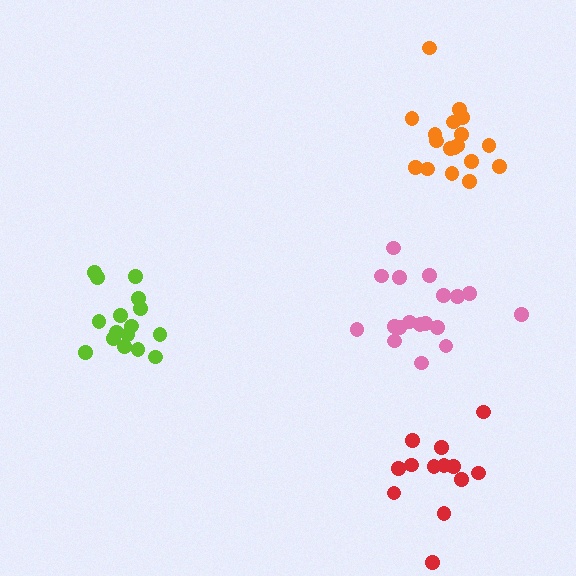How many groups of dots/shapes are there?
There are 4 groups.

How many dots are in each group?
Group 1: 18 dots, Group 2: 18 dots, Group 3: 13 dots, Group 4: 16 dots (65 total).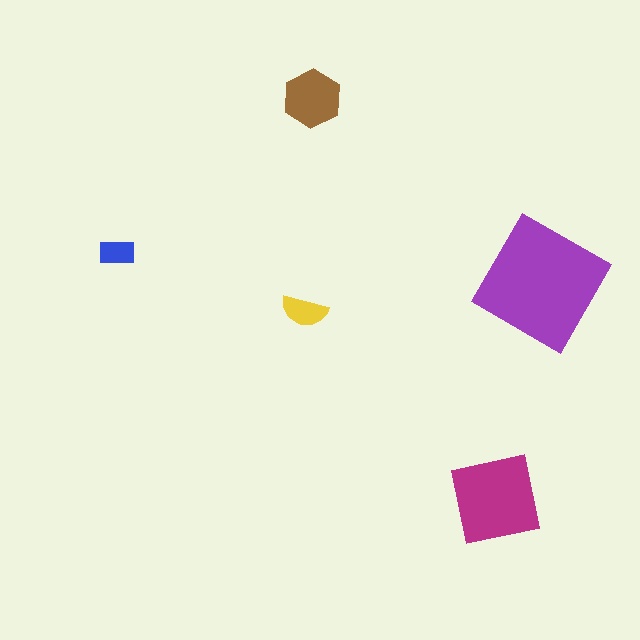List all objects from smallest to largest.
The blue rectangle, the yellow semicircle, the brown hexagon, the magenta square, the purple square.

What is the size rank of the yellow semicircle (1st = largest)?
4th.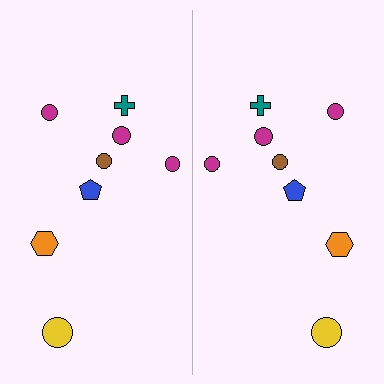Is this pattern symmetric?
Yes, this pattern has bilateral (reflection) symmetry.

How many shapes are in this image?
There are 16 shapes in this image.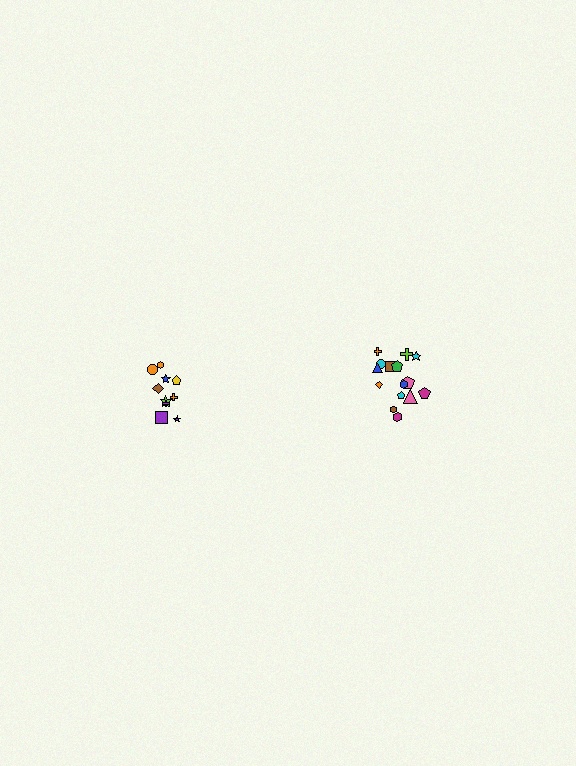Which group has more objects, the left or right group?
The right group.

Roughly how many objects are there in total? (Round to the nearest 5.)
Roughly 25 objects in total.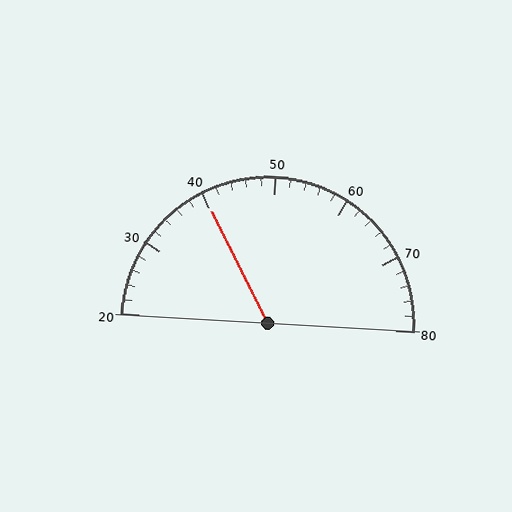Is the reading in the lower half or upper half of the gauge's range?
The reading is in the lower half of the range (20 to 80).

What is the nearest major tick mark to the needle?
The nearest major tick mark is 40.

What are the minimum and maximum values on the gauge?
The gauge ranges from 20 to 80.